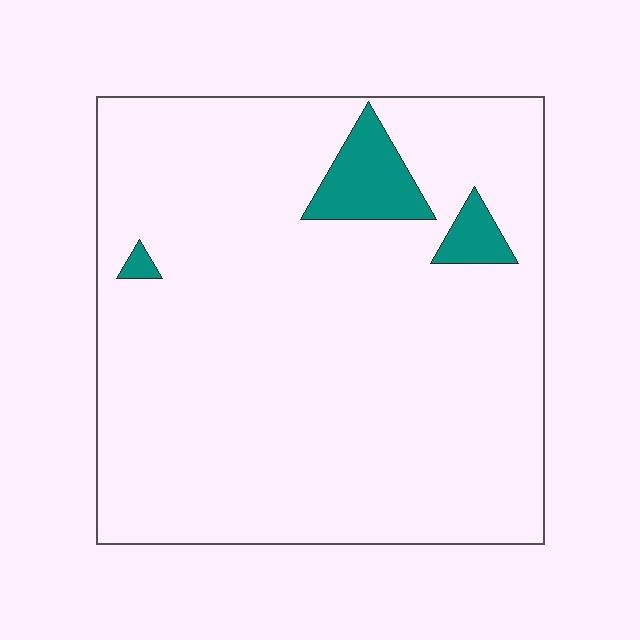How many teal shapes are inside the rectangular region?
3.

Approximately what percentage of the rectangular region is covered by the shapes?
Approximately 5%.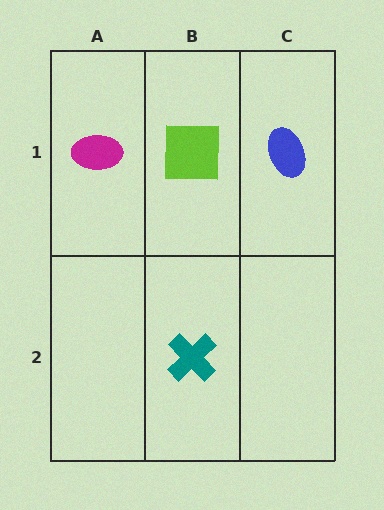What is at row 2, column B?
A teal cross.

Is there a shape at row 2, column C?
No, that cell is empty.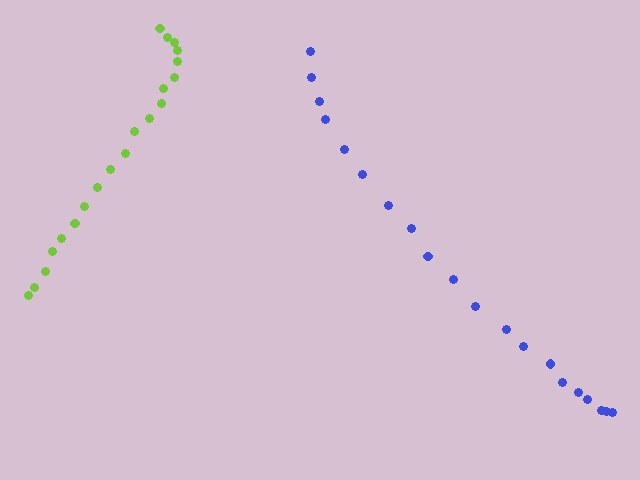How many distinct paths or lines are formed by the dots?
There are 2 distinct paths.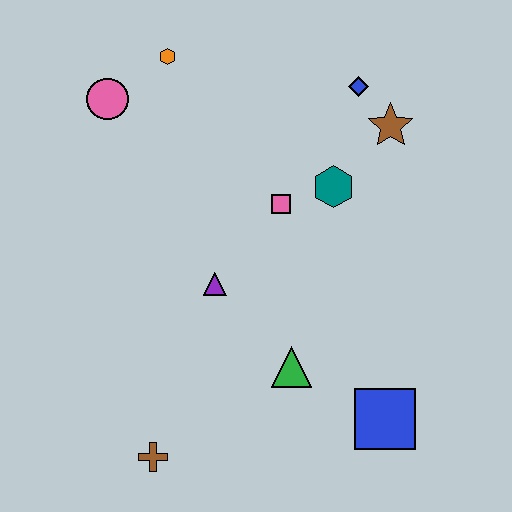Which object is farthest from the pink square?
The brown cross is farthest from the pink square.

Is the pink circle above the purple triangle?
Yes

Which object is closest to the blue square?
The green triangle is closest to the blue square.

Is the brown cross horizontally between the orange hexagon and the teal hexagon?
No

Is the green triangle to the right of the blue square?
No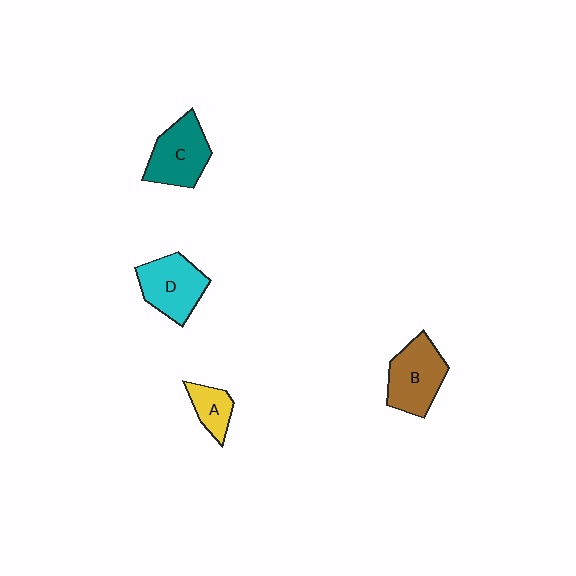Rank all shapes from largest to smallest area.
From largest to smallest: B (brown), C (teal), D (cyan), A (yellow).